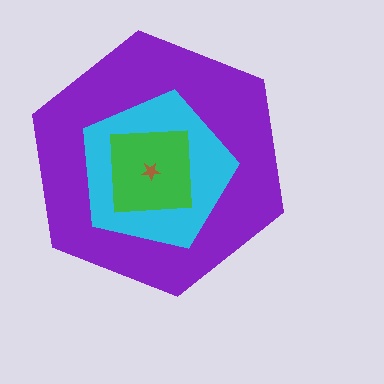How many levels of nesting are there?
4.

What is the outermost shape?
The purple hexagon.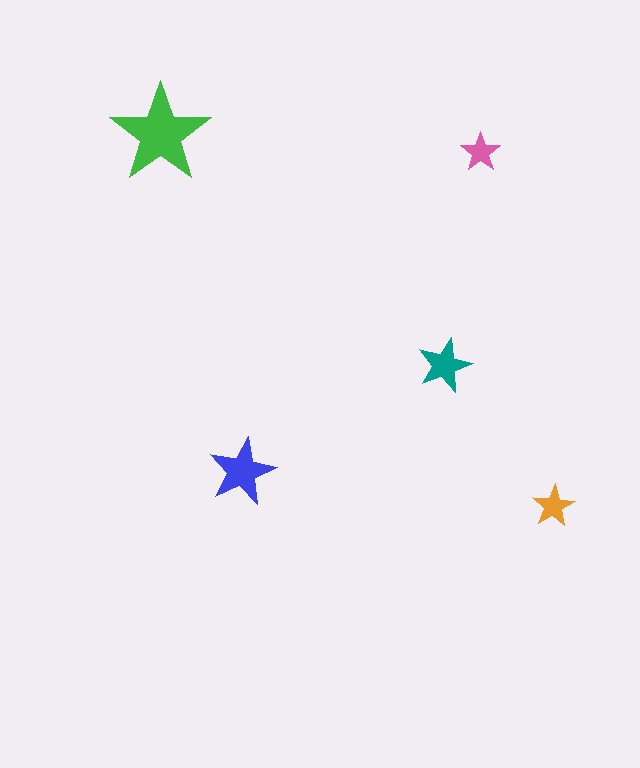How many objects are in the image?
There are 5 objects in the image.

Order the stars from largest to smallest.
the green one, the blue one, the teal one, the orange one, the pink one.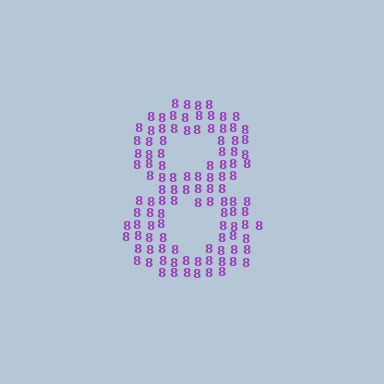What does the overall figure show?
The overall figure shows the digit 8.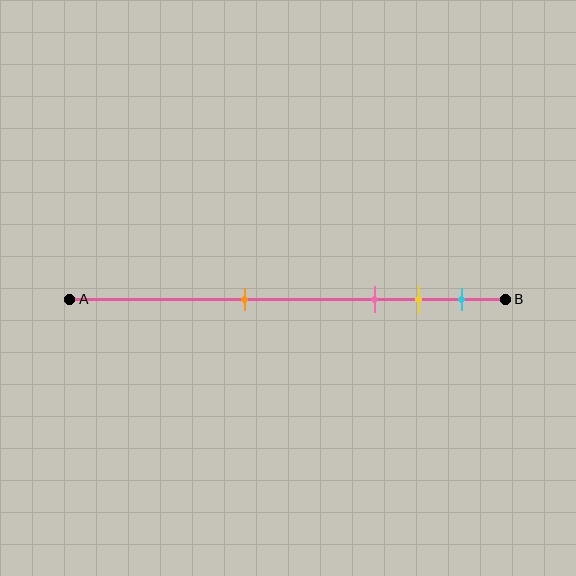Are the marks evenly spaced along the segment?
No, the marks are not evenly spaced.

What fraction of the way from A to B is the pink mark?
The pink mark is approximately 70% (0.7) of the way from A to B.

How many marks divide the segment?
There are 4 marks dividing the segment.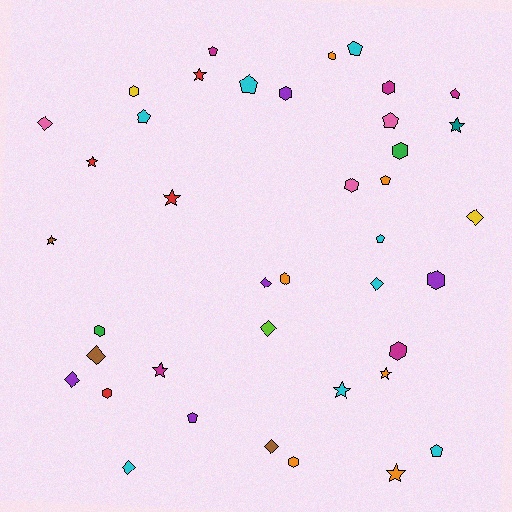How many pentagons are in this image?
There are 10 pentagons.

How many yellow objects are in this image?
There are 2 yellow objects.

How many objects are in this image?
There are 40 objects.